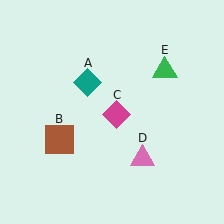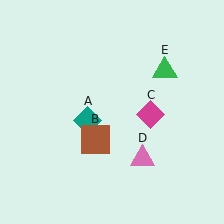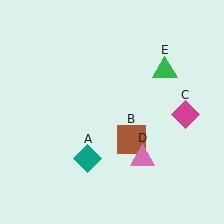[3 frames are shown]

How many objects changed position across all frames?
3 objects changed position: teal diamond (object A), brown square (object B), magenta diamond (object C).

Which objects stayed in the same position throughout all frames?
Pink triangle (object D) and green triangle (object E) remained stationary.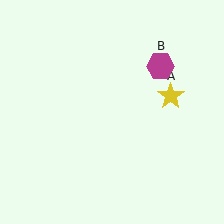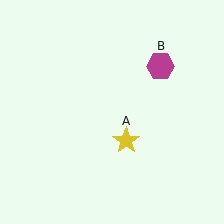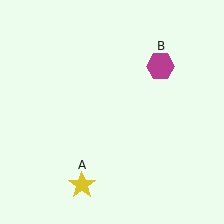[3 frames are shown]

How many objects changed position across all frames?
1 object changed position: yellow star (object A).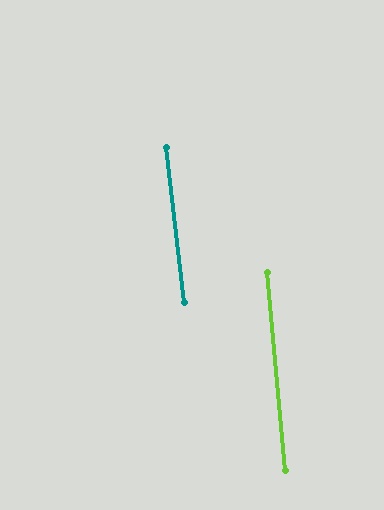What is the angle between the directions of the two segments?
Approximately 1 degree.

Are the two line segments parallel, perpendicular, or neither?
Parallel — their directions differ by only 1.2°.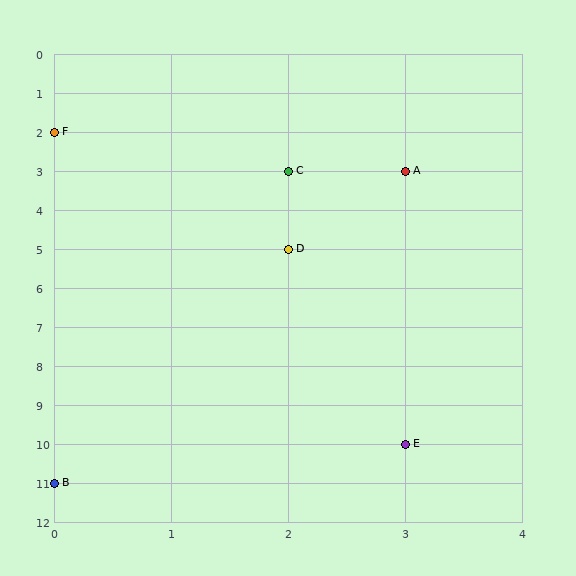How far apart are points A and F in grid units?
Points A and F are 3 columns and 1 row apart (about 3.2 grid units diagonally).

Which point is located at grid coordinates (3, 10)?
Point E is at (3, 10).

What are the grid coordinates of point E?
Point E is at grid coordinates (3, 10).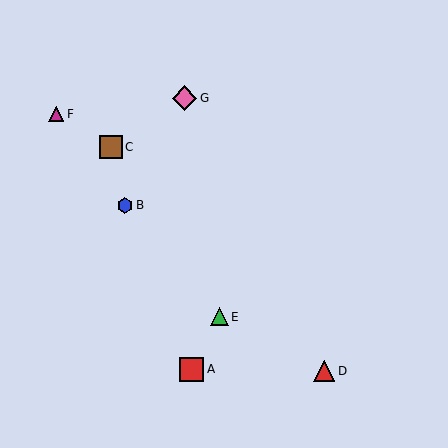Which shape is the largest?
The pink diamond (labeled G) is the largest.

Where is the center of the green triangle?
The center of the green triangle is at (220, 317).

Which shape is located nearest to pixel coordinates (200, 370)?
The red square (labeled A) at (192, 369) is nearest to that location.